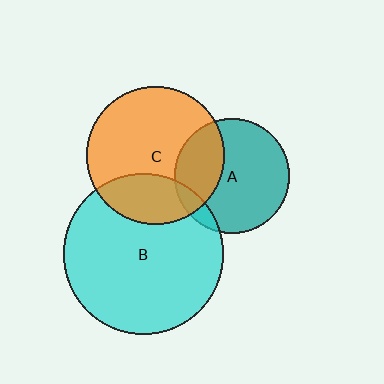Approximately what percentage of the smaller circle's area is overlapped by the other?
Approximately 10%.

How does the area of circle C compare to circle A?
Approximately 1.5 times.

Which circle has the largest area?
Circle B (cyan).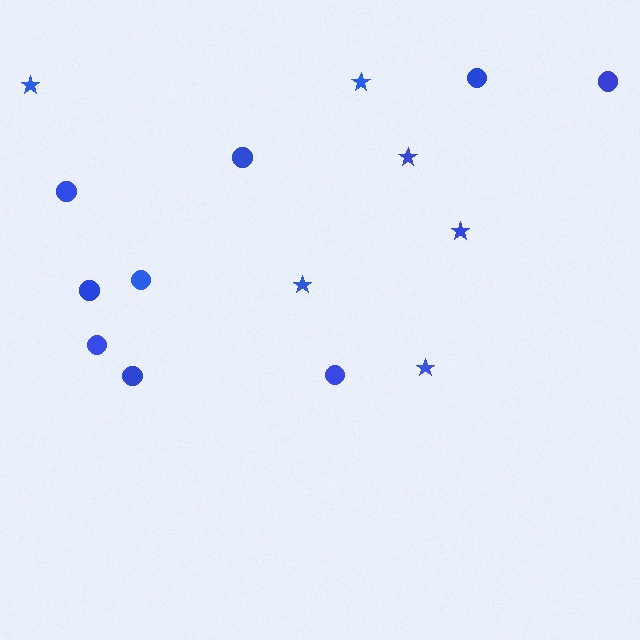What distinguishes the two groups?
There are 2 groups: one group of circles (9) and one group of stars (6).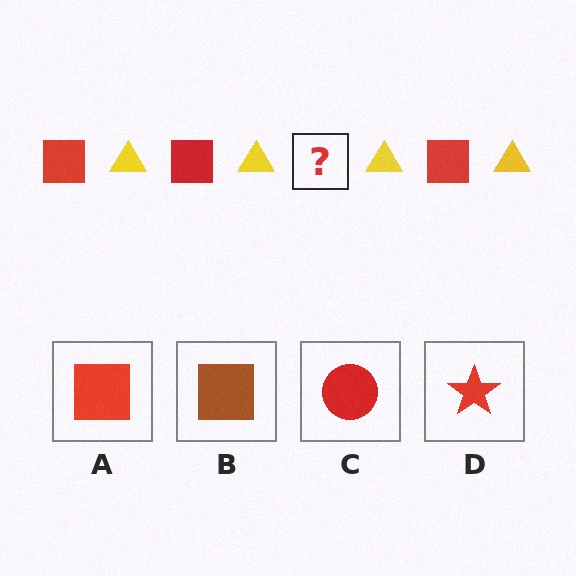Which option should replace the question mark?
Option A.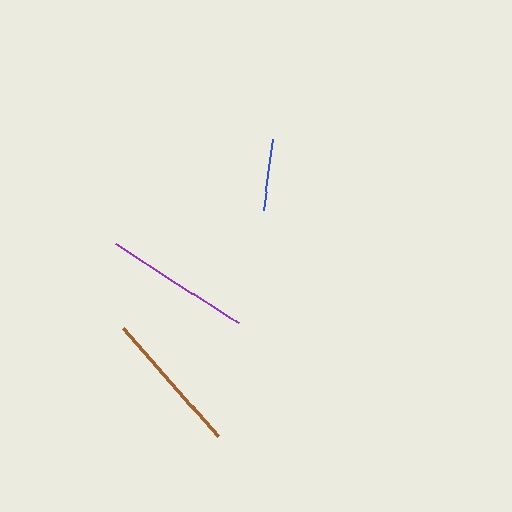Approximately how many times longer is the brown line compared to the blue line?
The brown line is approximately 2.0 times the length of the blue line.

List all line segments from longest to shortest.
From longest to shortest: purple, brown, blue.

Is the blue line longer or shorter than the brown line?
The brown line is longer than the blue line.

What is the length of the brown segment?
The brown segment is approximately 144 pixels long.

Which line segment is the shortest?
The blue line is the shortest at approximately 72 pixels.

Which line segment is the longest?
The purple line is the longest at approximately 146 pixels.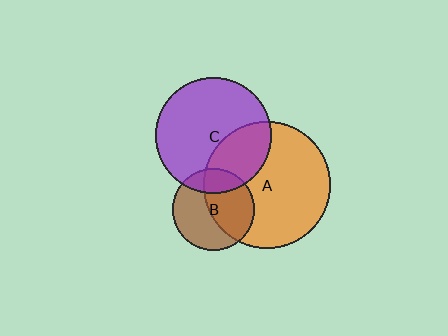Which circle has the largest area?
Circle A (orange).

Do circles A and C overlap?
Yes.